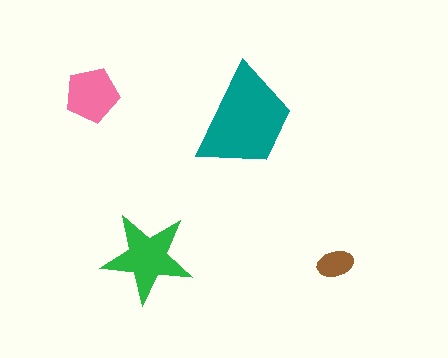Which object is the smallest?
The brown ellipse.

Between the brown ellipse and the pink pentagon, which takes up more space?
The pink pentagon.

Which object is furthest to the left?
The pink pentagon is leftmost.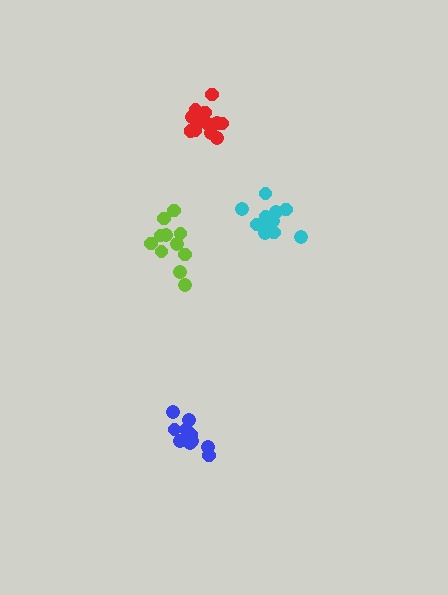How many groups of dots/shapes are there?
There are 4 groups.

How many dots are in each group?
Group 1: 11 dots, Group 2: 14 dots, Group 3: 11 dots, Group 4: 11 dots (47 total).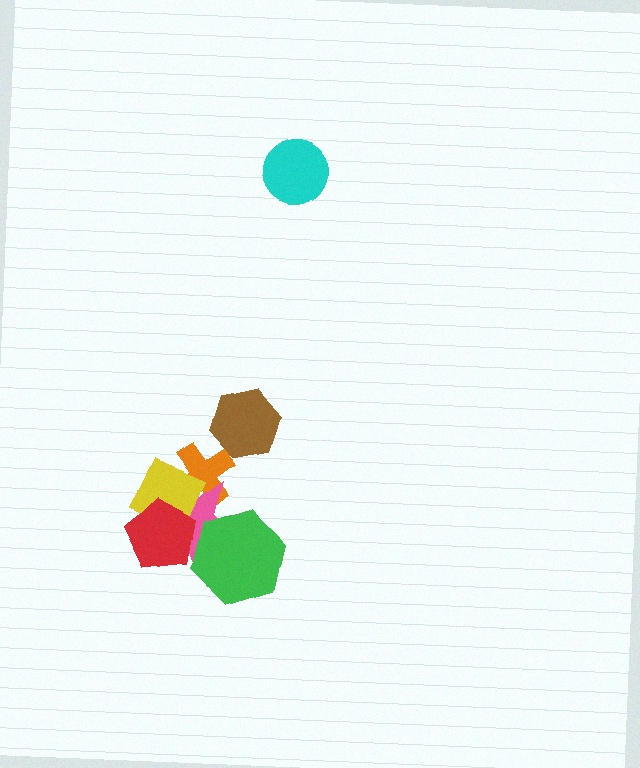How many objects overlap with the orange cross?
2 objects overlap with the orange cross.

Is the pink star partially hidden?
Yes, it is partially covered by another shape.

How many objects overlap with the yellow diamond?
3 objects overlap with the yellow diamond.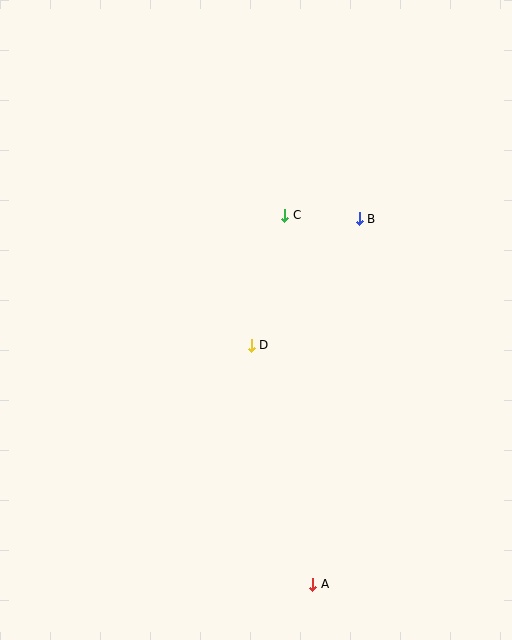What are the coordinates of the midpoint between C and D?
The midpoint between C and D is at (268, 280).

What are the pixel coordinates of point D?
Point D is at (251, 345).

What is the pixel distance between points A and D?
The distance between A and D is 247 pixels.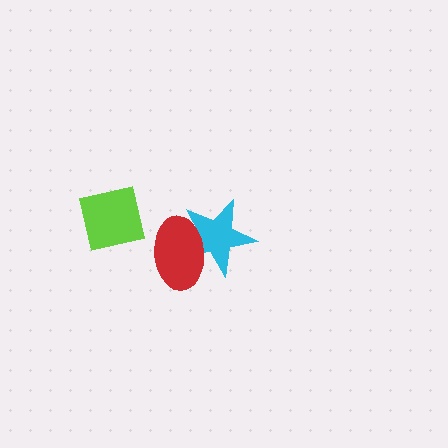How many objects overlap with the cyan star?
1 object overlaps with the cyan star.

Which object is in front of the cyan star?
The red ellipse is in front of the cyan star.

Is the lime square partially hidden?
No, no other shape covers it.